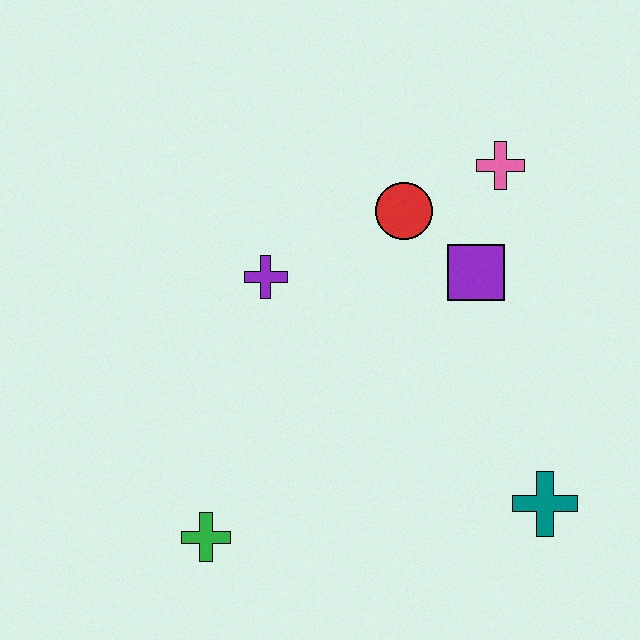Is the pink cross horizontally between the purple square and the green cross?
No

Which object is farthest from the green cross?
The pink cross is farthest from the green cross.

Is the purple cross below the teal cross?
No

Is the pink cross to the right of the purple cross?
Yes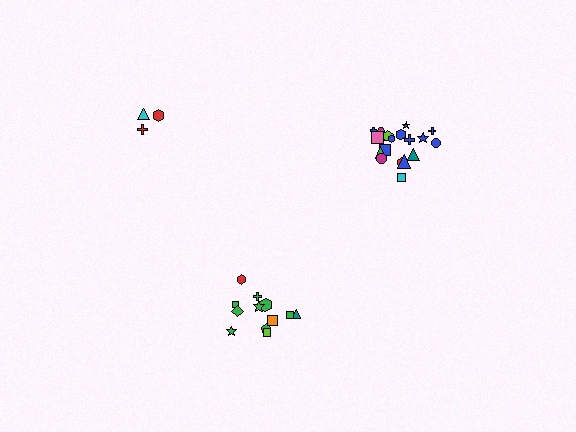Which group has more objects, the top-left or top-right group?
The top-right group.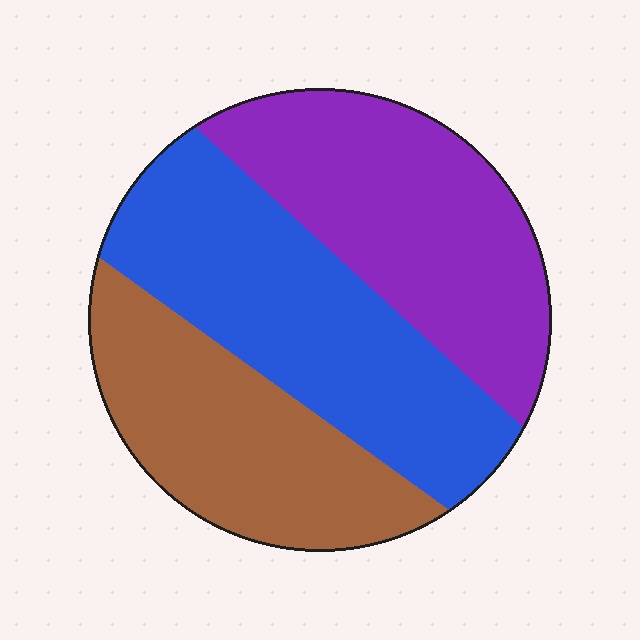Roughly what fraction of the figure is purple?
Purple takes up about one third (1/3) of the figure.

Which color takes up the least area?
Brown, at roughly 30%.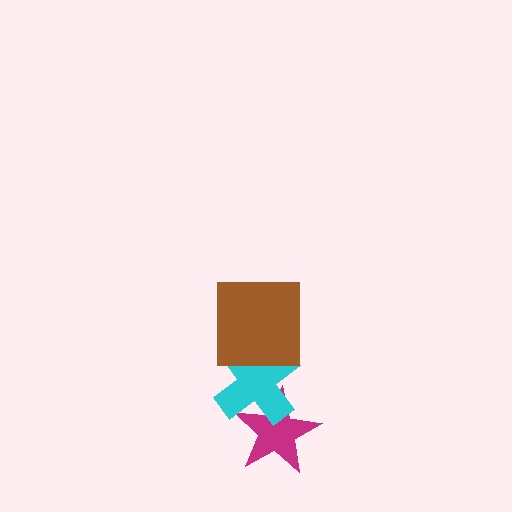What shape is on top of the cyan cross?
The brown square is on top of the cyan cross.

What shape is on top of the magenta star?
The cyan cross is on top of the magenta star.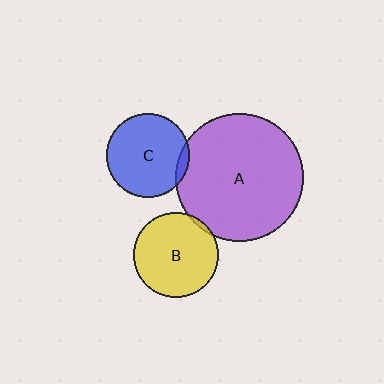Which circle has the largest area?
Circle A (purple).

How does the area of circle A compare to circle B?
Approximately 2.3 times.